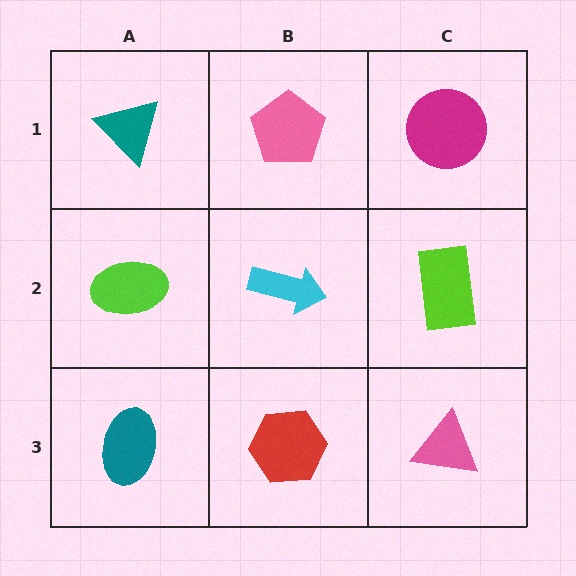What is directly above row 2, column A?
A teal triangle.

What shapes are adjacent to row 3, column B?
A cyan arrow (row 2, column B), a teal ellipse (row 3, column A), a pink triangle (row 3, column C).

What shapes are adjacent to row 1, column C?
A lime rectangle (row 2, column C), a pink pentagon (row 1, column B).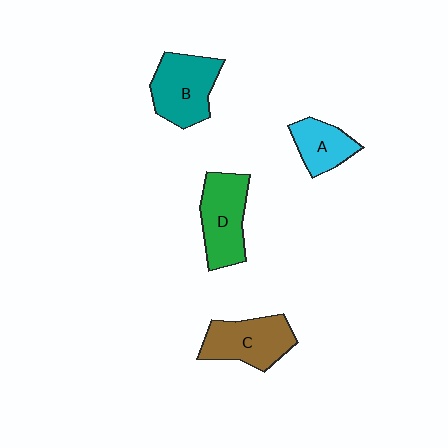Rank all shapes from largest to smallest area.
From largest to smallest: B (teal), D (green), C (brown), A (cyan).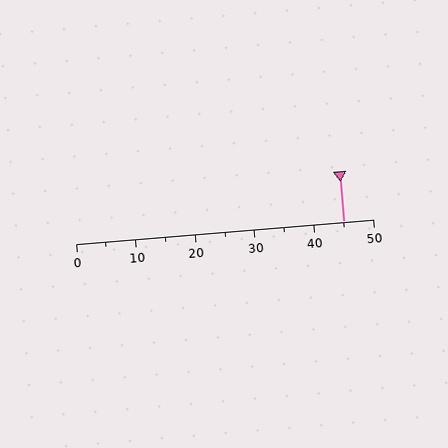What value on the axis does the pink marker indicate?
The marker indicates approximately 45.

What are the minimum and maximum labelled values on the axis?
The axis runs from 0 to 50.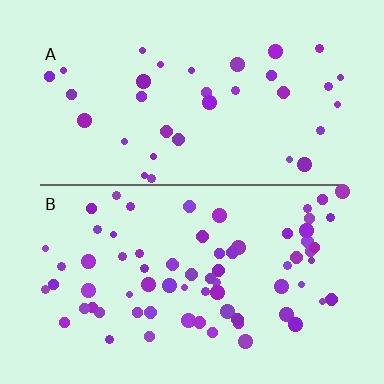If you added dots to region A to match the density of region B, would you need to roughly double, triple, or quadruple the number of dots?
Approximately double.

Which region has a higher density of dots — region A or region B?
B (the bottom).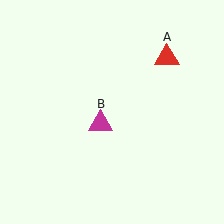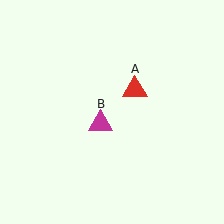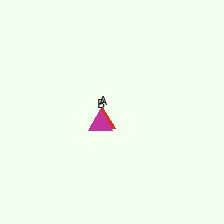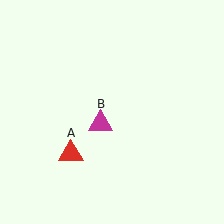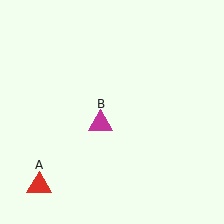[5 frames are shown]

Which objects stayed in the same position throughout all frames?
Magenta triangle (object B) remained stationary.